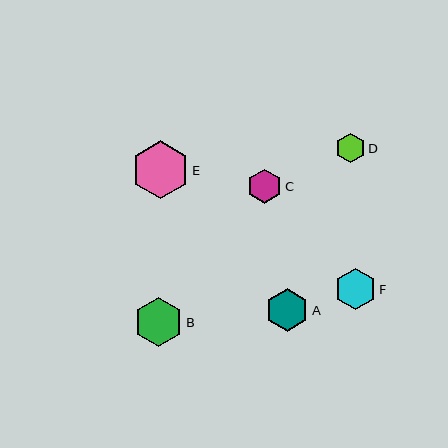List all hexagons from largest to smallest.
From largest to smallest: E, B, A, F, C, D.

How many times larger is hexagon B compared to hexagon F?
Hexagon B is approximately 1.2 times the size of hexagon F.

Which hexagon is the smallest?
Hexagon D is the smallest with a size of approximately 30 pixels.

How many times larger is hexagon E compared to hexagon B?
Hexagon E is approximately 1.2 times the size of hexagon B.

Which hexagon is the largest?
Hexagon E is the largest with a size of approximately 58 pixels.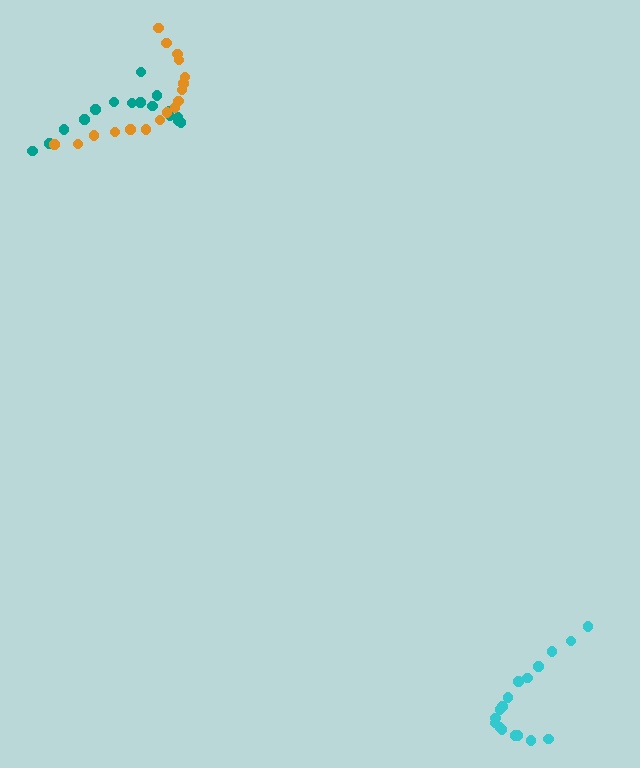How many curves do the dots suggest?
There are 3 distinct paths.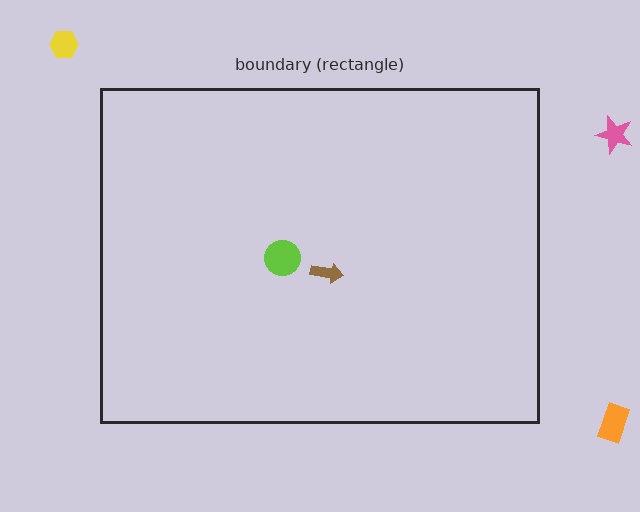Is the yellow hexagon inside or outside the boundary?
Outside.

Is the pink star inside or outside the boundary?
Outside.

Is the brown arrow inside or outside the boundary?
Inside.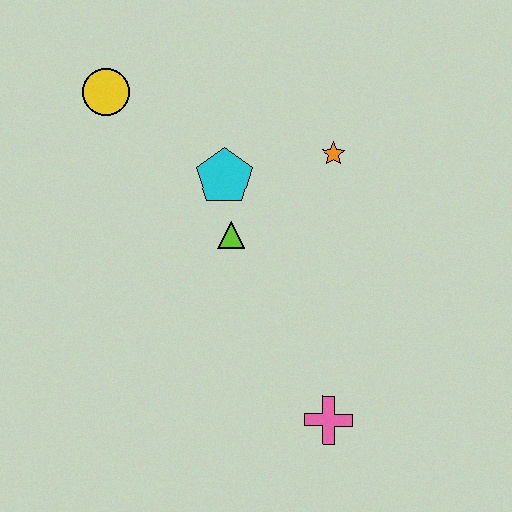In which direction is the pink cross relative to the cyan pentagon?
The pink cross is below the cyan pentagon.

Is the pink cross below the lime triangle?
Yes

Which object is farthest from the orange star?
The pink cross is farthest from the orange star.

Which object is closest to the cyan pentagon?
The lime triangle is closest to the cyan pentagon.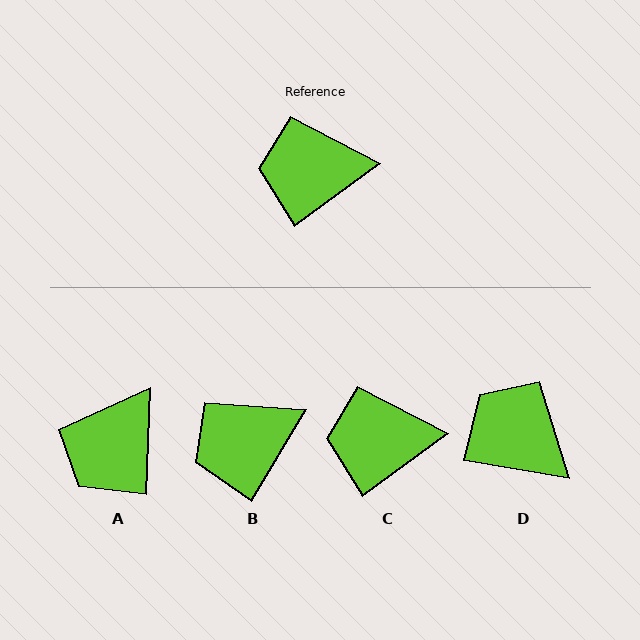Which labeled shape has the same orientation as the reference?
C.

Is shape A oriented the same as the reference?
No, it is off by about 51 degrees.